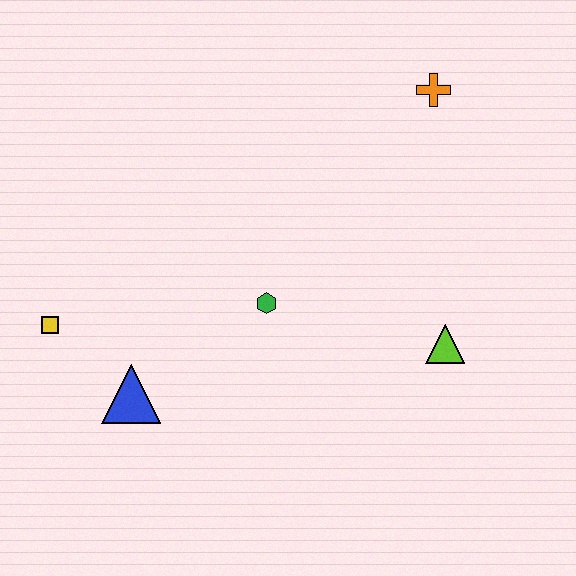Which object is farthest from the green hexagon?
The orange cross is farthest from the green hexagon.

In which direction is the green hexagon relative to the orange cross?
The green hexagon is below the orange cross.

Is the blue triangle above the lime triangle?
No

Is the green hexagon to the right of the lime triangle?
No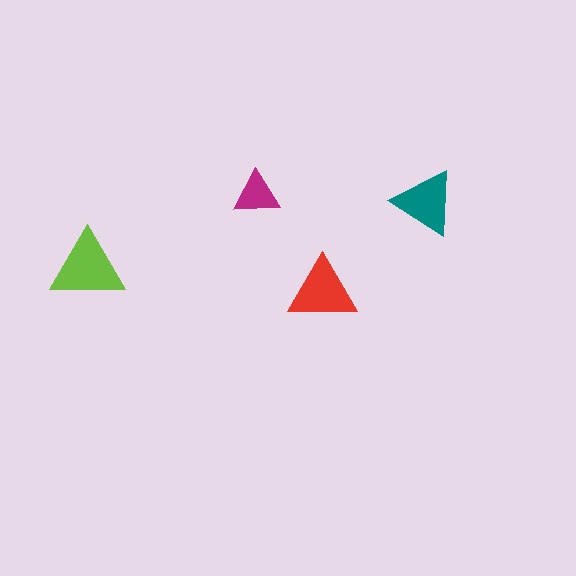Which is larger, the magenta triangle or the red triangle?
The red one.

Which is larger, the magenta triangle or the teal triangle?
The teal one.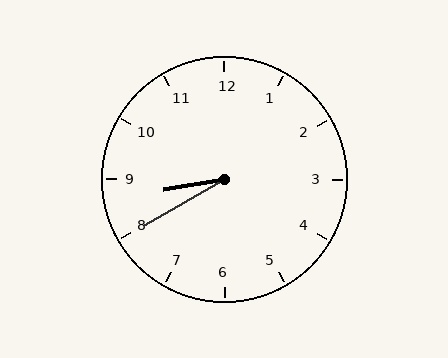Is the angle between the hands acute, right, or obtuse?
It is acute.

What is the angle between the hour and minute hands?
Approximately 20 degrees.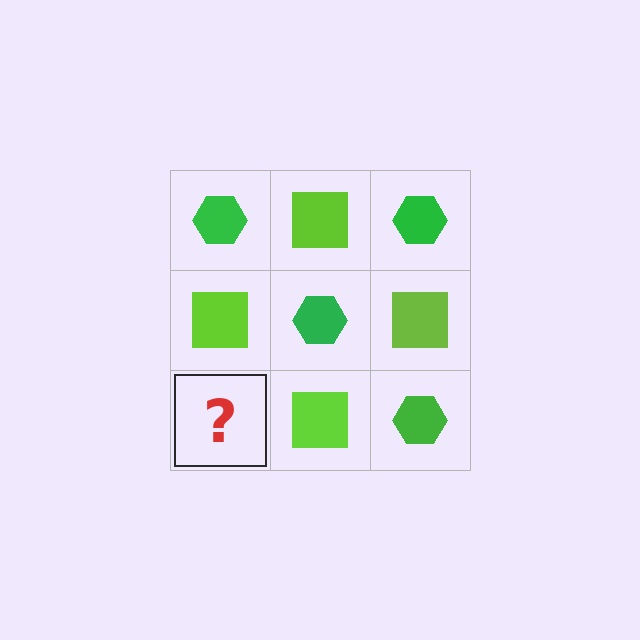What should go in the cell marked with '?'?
The missing cell should contain a green hexagon.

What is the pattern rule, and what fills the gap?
The rule is that it alternates green hexagon and lime square in a checkerboard pattern. The gap should be filled with a green hexagon.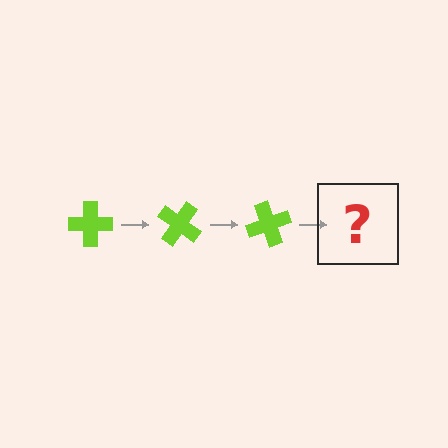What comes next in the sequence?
The next element should be a lime cross rotated 105 degrees.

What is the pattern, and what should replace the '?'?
The pattern is that the cross rotates 35 degrees each step. The '?' should be a lime cross rotated 105 degrees.